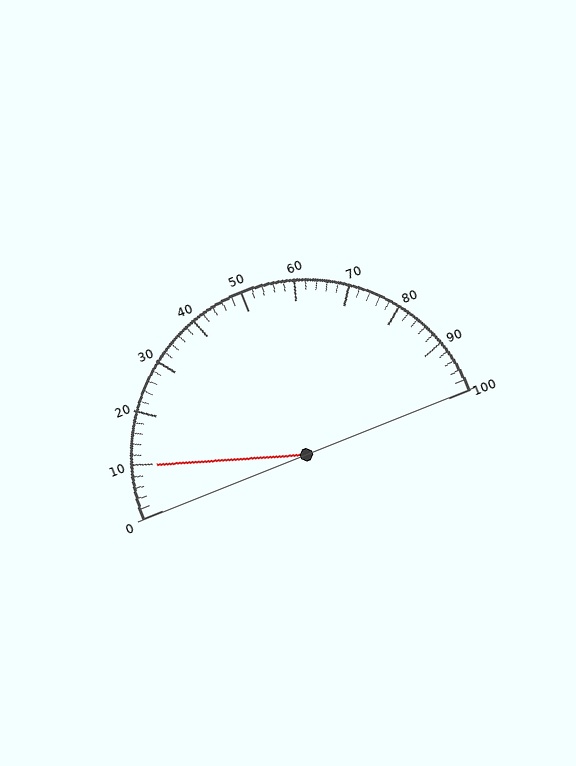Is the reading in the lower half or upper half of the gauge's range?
The reading is in the lower half of the range (0 to 100).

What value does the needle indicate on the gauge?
The needle indicates approximately 10.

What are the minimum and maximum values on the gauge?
The gauge ranges from 0 to 100.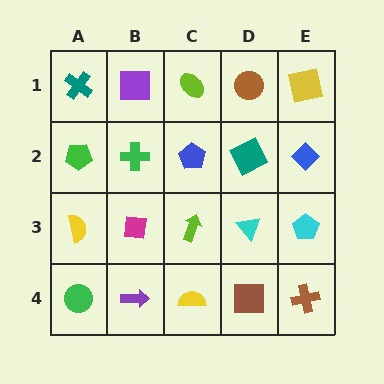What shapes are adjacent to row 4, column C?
A lime arrow (row 3, column C), a purple arrow (row 4, column B), a brown square (row 4, column D).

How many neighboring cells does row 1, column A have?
2.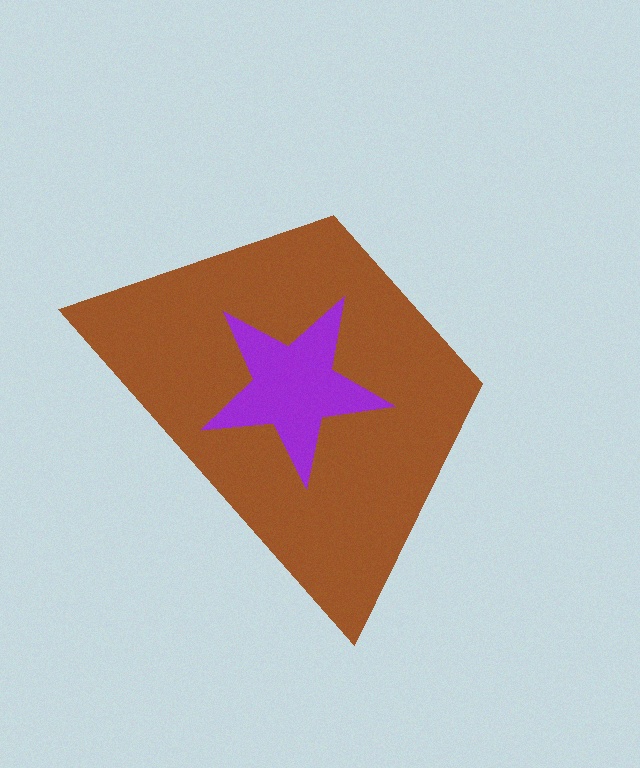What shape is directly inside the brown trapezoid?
The purple star.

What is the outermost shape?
The brown trapezoid.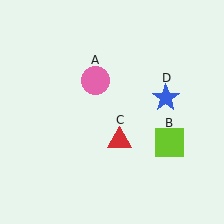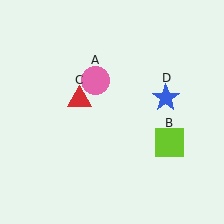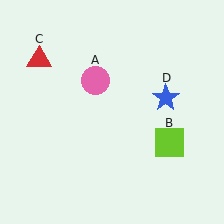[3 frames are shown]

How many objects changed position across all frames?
1 object changed position: red triangle (object C).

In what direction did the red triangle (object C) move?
The red triangle (object C) moved up and to the left.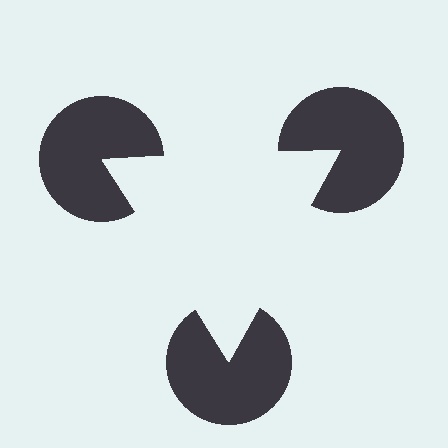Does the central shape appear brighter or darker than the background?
It typically appears slightly brighter than the background, even though no actual brightness change is drawn.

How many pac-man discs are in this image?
There are 3 — one at each vertex of the illusory triangle.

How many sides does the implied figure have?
3 sides.